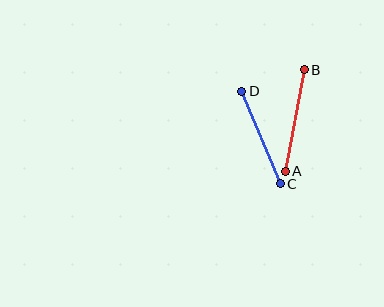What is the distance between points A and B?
The distance is approximately 103 pixels.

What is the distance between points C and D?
The distance is approximately 100 pixels.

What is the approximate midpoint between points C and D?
The midpoint is at approximately (261, 138) pixels.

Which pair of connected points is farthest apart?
Points A and B are farthest apart.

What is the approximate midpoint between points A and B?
The midpoint is at approximately (295, 120) pixels.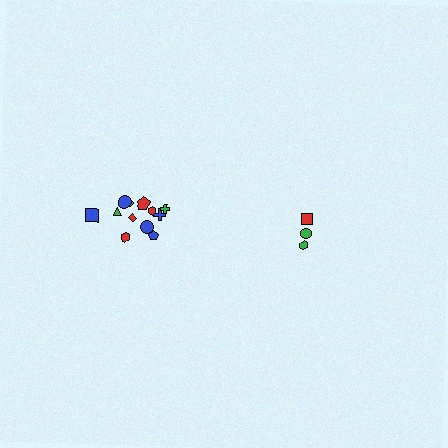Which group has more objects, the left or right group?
The left group.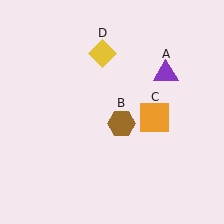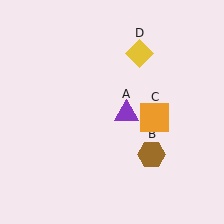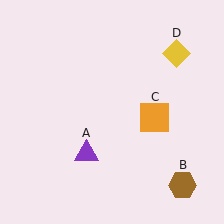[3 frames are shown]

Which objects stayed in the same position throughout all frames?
Orange square (object C) remained stationary.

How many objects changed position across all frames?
3 objects changed position: purple triangle (object A), brown hexagon (object B), yellow diamond (object D).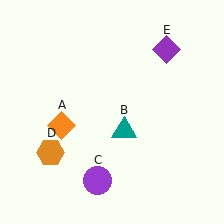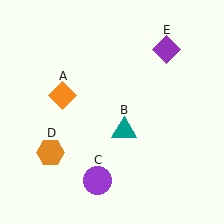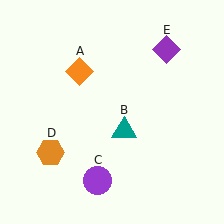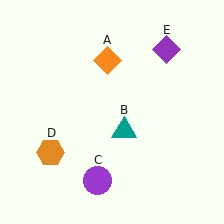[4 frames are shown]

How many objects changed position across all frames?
1 object changed position: orange diamond (object A).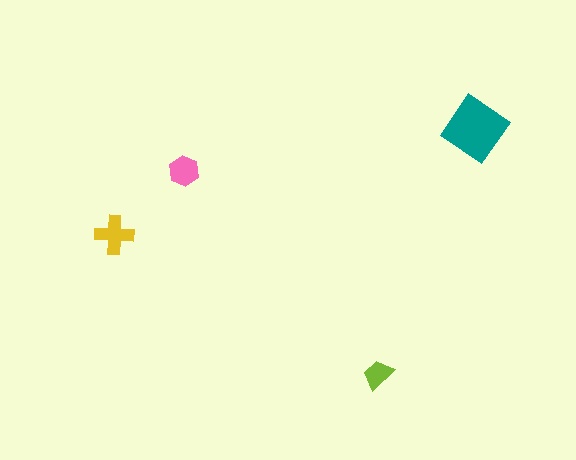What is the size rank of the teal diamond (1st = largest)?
1st.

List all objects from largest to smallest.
The teal diamond, the yellow cross, the pink hexagon, the lime trapezoid.